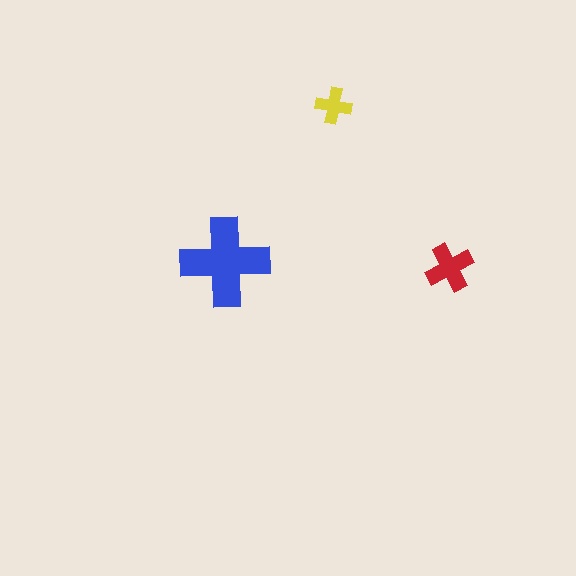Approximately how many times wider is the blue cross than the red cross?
About 2 times wider.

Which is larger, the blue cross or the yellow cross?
The blue one.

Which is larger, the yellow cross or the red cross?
The red one.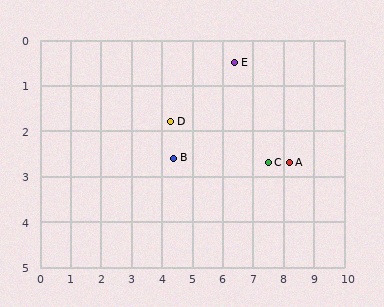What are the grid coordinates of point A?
Point A is at approximately (8.2, 2.7).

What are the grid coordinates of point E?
Point E is at approximately (6.4, 0.5).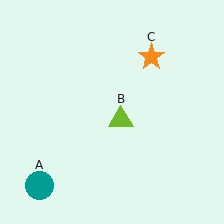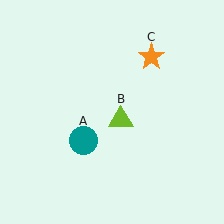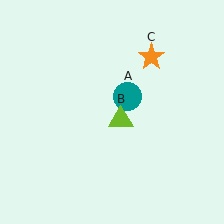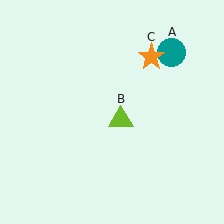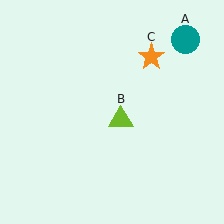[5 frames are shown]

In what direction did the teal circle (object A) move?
The teal circle (object A) moved up and to the right.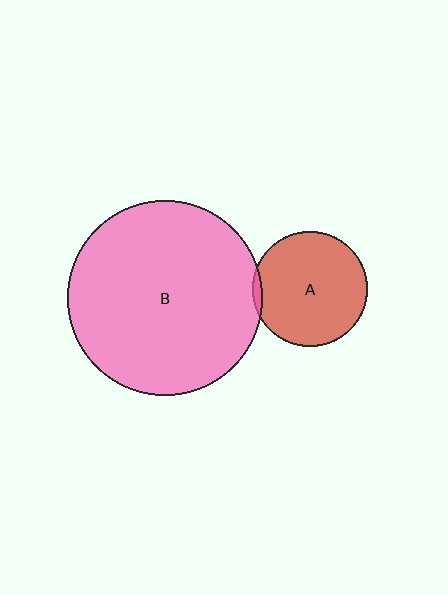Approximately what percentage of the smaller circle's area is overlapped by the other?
Approximately 5%.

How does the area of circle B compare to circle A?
Approximately 2.9 times.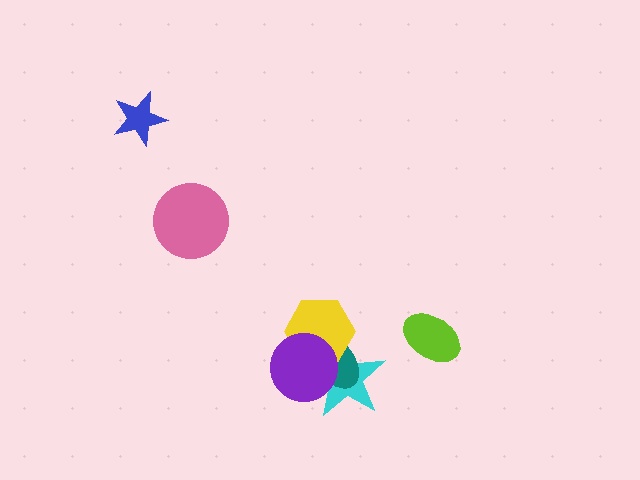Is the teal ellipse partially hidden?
Yes, it is partially covered by another shape.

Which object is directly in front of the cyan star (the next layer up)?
The teal ellipse is directly in front of the cyan star.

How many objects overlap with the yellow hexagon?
3 objects overlap with the yellow hexagon.